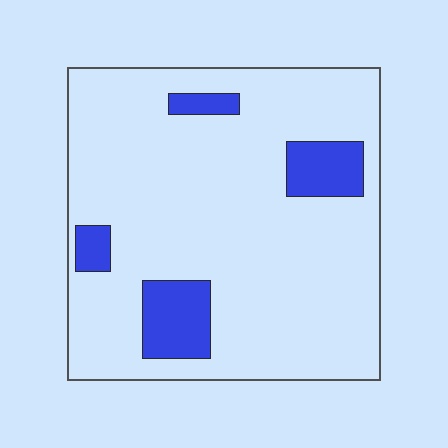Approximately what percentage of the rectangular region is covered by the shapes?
Approximately 15%.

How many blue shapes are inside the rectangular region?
4.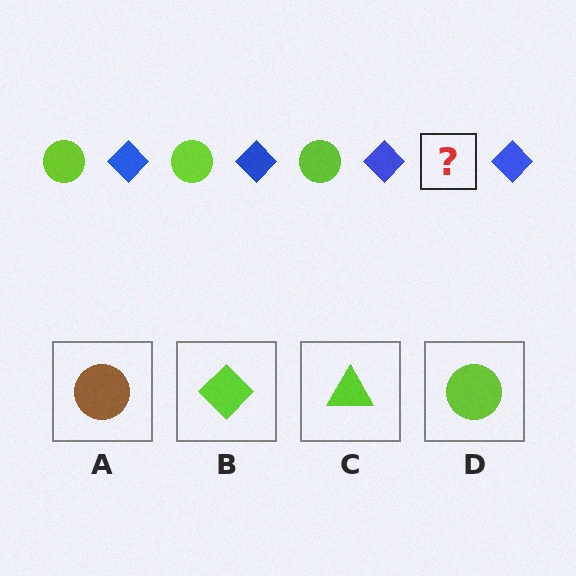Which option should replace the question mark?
Option D.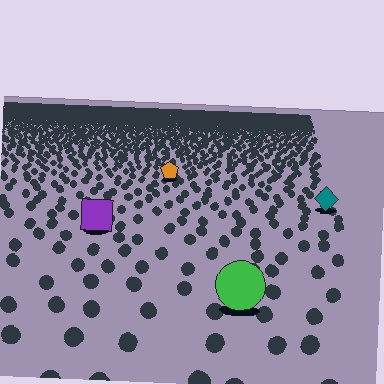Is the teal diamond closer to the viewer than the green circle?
No. The green circle is closer — you can tell from the texture gradient: the ground texture is coarser near it.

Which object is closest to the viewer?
The green circle is closest. The texture marks near it are larger and more spread out.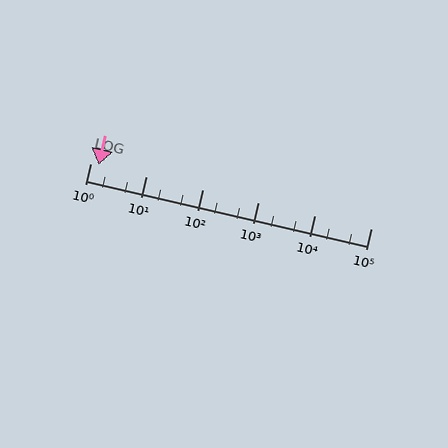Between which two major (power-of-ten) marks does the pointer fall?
The pointer is between 1 and 10.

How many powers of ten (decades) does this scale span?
The scale spans 5 decades, from 1 to 100000.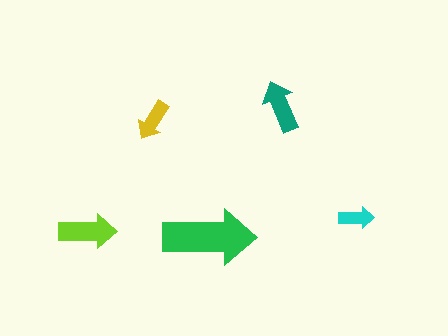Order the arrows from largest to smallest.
the green one, the lime one, the teal one, the yellow one, the cyan one.